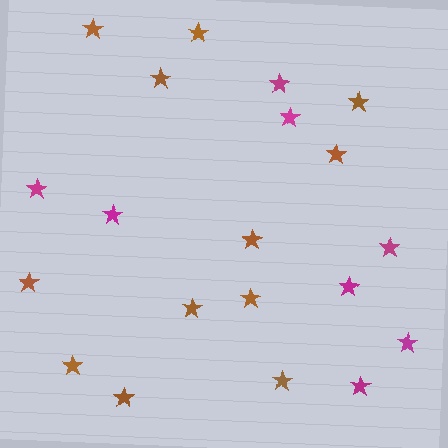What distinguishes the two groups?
There are 2 groups: one group of magenta stars (8) and one group of brown stars (12).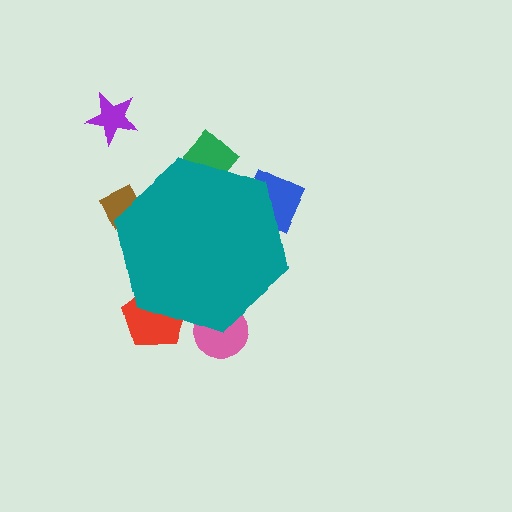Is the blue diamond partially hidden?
Yes, the blue diamond is partially hidden behind the teal hexagon.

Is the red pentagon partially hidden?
Yes, the red pentagon is partially hidden behind the teal hexagon.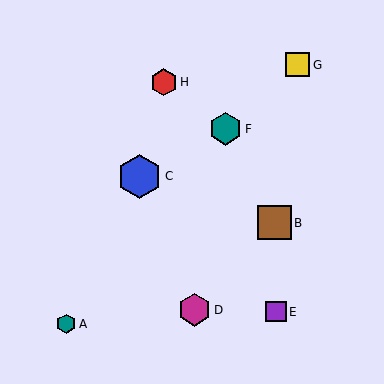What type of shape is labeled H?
Shape H is a red hexagon.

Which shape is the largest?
The blue hexagon (labeled C) is the largest.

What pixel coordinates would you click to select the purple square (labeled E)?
Click at (276, 312) to select the purple square E.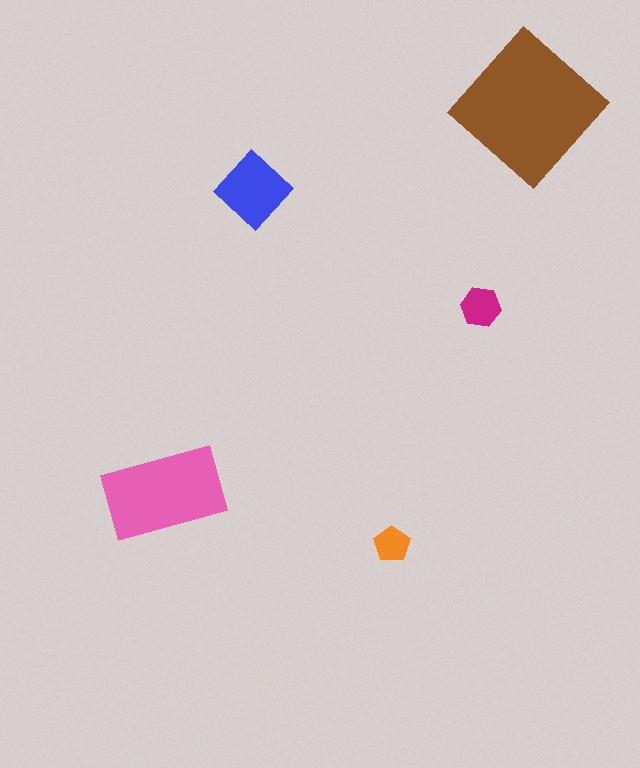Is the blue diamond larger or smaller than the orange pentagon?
Larger.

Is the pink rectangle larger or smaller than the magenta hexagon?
Larger.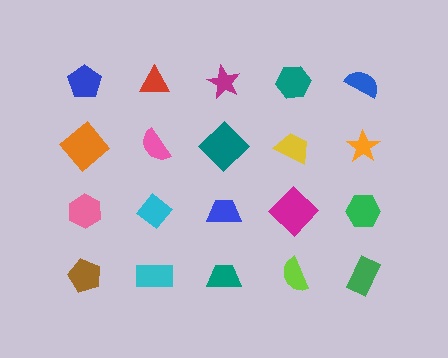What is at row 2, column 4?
A yellow trapezoid.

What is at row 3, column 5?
A green hexagon.